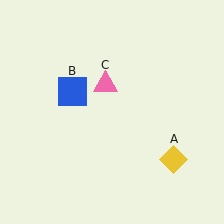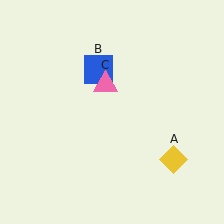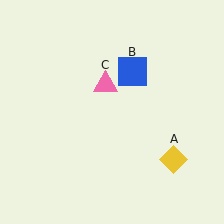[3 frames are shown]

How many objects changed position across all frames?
1 object changed position: blue square (object B).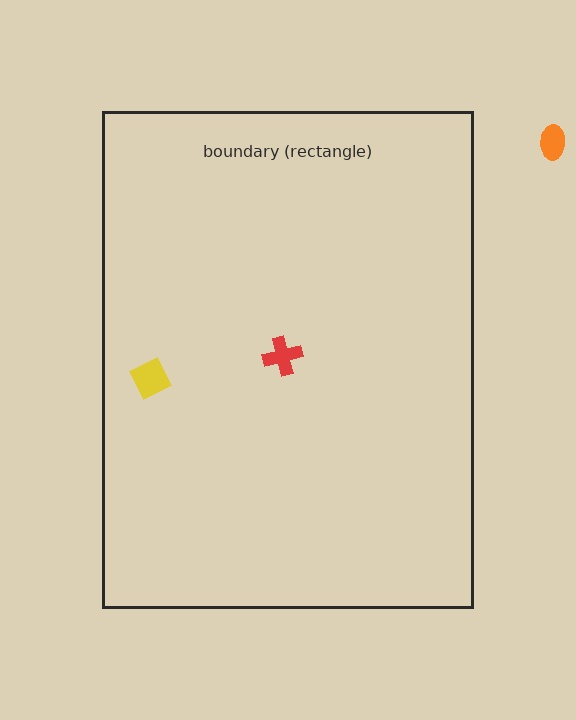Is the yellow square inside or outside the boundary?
Inside.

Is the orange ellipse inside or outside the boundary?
Outside.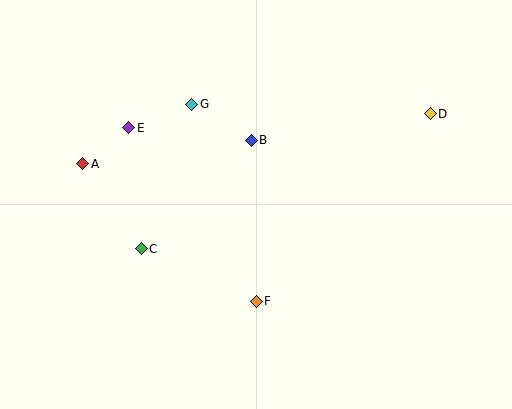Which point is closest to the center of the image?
Point B at (251, 140) is closest to the center.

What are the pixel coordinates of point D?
Point D is at (430, 114).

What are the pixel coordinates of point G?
Point G is at (192, 104).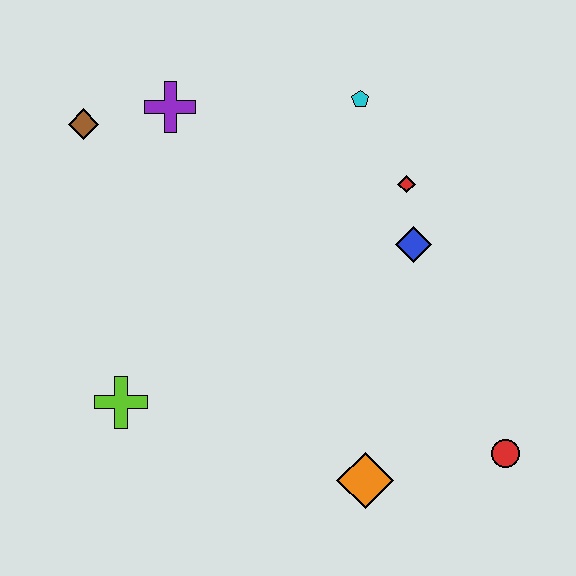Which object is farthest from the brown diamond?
The red circle is farthest from the brown diamond.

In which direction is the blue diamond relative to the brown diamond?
The blue diamond is to the right of the brown diamond.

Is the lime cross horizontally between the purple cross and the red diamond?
No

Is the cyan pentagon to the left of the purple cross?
No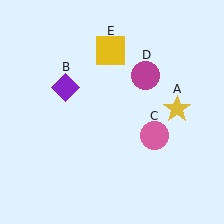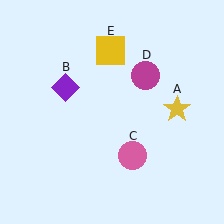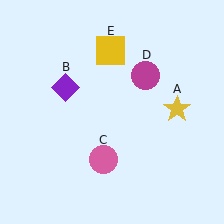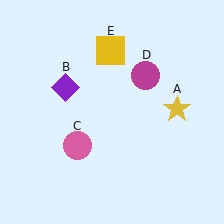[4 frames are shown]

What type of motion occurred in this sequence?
The pink circle (object C) rotated clockwise around the center of the scene.